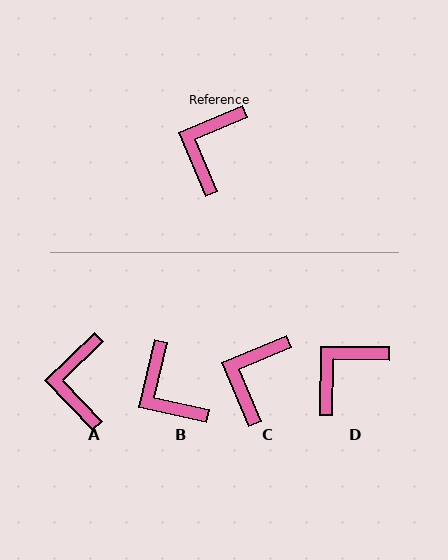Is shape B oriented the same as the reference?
No, it is off by about 55 degrees.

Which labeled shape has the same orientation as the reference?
C.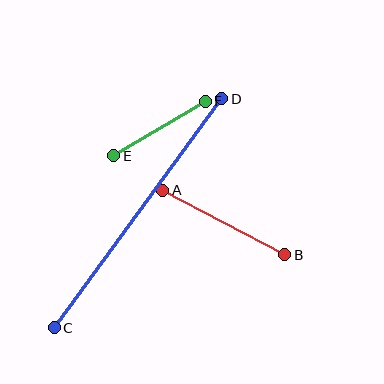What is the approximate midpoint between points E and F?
The midpoint is at approximately (159, 128) pixels.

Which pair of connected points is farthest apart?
Points C and D are farthest apart.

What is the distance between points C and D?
The distance is approximately 284 pixels.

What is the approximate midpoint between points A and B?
The midpoint is at approximately (224, 223) pixels.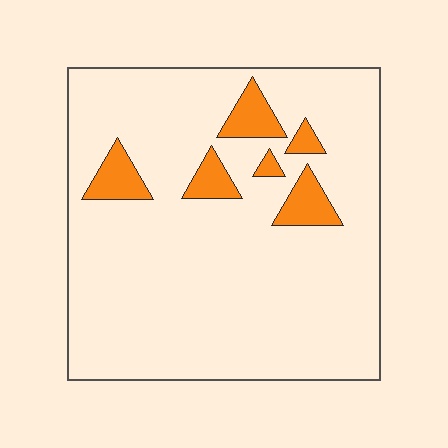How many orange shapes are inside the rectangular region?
6.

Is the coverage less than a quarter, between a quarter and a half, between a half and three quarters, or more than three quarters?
Less than a quarter.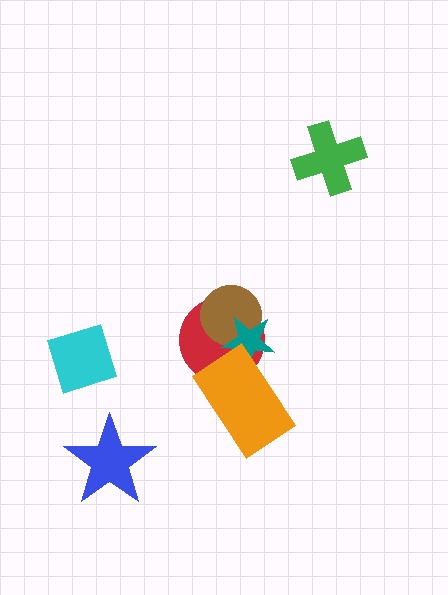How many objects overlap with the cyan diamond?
0 objects overlap with the cyan diamond.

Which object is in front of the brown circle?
The teal star is in front of the brown circle.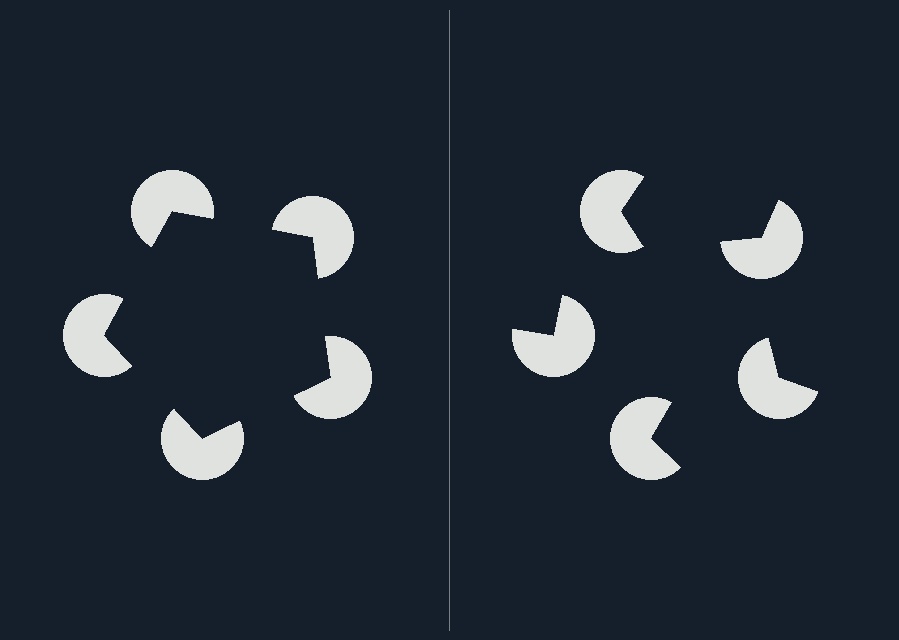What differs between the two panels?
The pac-man discs are positioned identically on both sides; only the wedge orientations differ. On the left they align to a pentagon; on the right they are misaligned.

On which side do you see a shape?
An illusory pentagon appears on the left side. On the right side the wedge cuts are rotated, so no coherent shape forms.